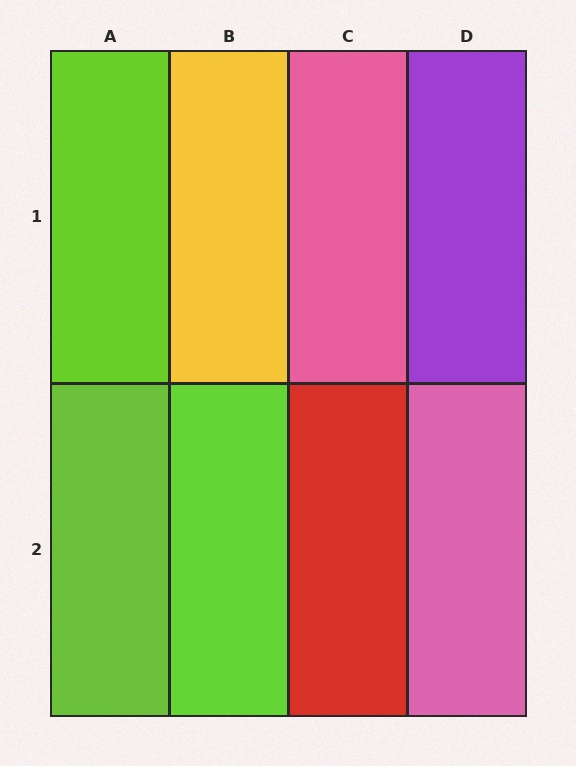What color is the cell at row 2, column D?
Pink.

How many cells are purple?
1 cell is purple.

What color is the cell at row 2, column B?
Lime.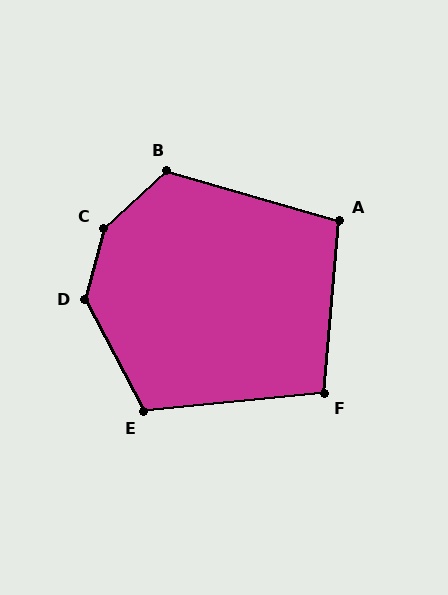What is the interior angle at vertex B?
Approximately 122 degrees (obtuse).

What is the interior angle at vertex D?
Approximately 138 degrees (obtuse).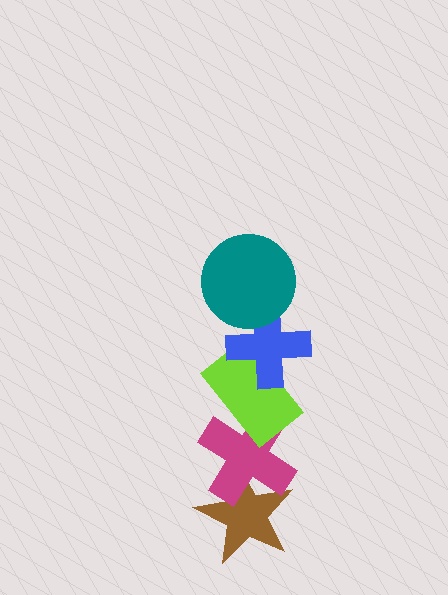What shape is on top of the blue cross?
The teal circle is on top of the blue cross.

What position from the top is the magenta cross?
The magenta cross is 4th from the top.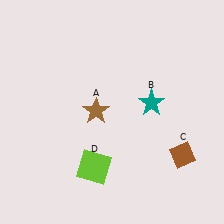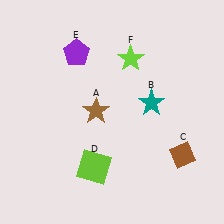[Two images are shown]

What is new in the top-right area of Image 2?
A lime star (F) was added in the top-right area of Image 2.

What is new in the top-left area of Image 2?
A purple pentagon (E) was added in the top-left area of Image 2.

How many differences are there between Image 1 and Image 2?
There are 2 differences between the two images.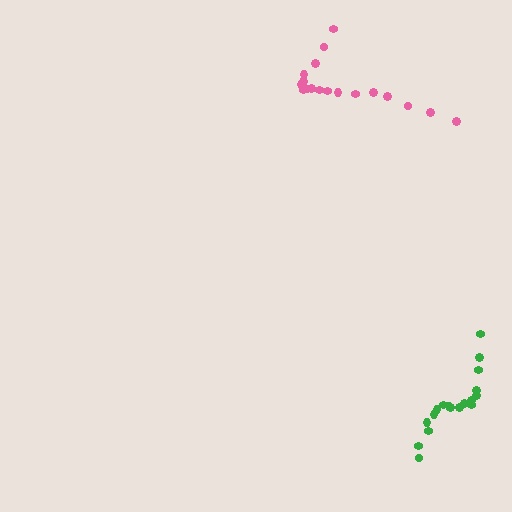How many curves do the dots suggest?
There are 2 distinct paths.